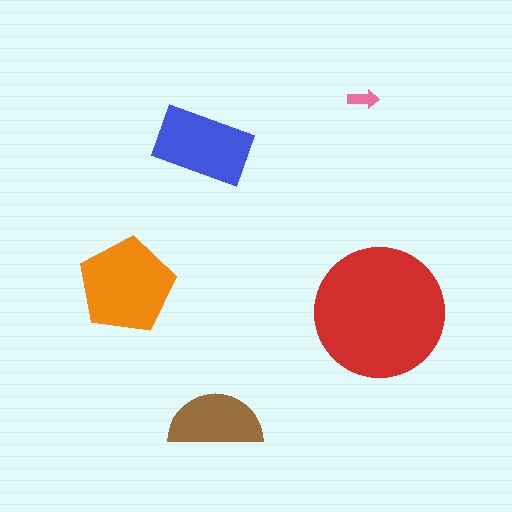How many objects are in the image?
There are 5 objects in the image.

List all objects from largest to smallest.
The red circle, the orange pentagon, the blue rectangle, the brown semicircle, the pink arrow.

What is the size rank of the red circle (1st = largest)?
1st.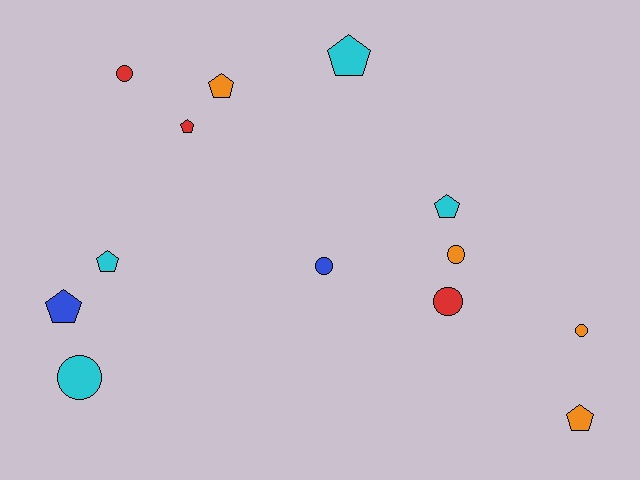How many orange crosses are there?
There are no orange crosses.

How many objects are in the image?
There are 13 objects.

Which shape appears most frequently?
Pentagon, with 7 objects.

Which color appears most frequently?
Cyan, with 4 objects.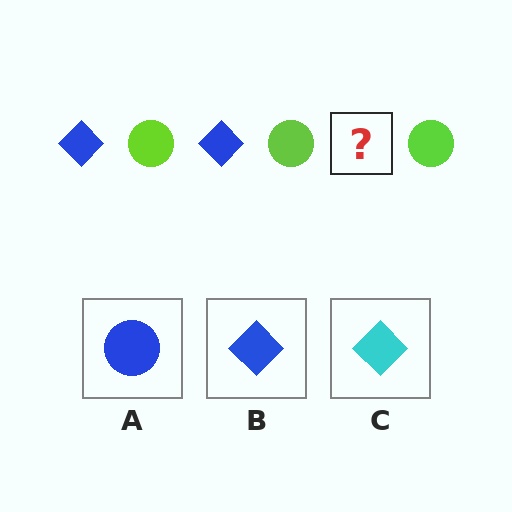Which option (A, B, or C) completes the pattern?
B.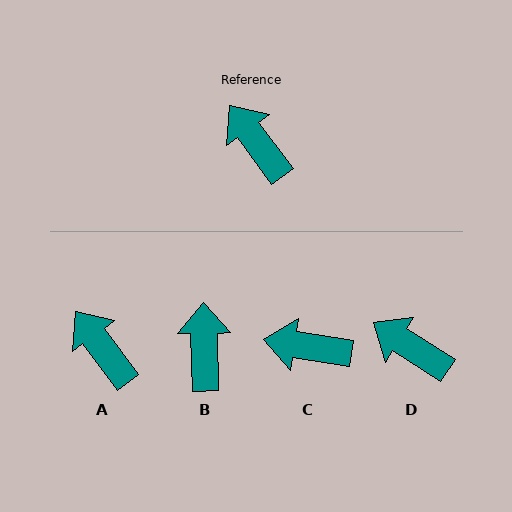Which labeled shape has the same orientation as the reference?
A.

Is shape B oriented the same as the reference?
No, it is off by about 35 degrees.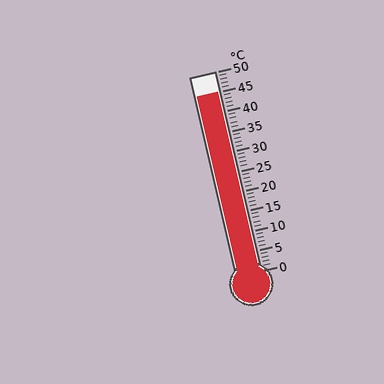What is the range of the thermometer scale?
The thermometer scale ranges from 0°C to 50°C.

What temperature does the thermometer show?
The thermometer shows approximately 45°C.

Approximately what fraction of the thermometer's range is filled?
The thermometer is filled to approximately 90% of its range.